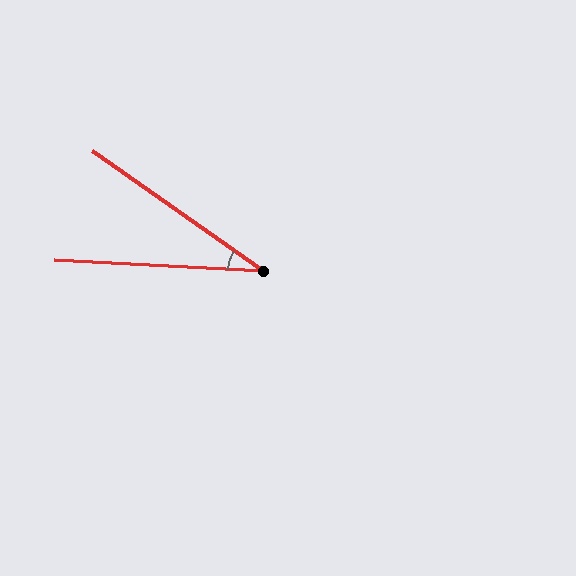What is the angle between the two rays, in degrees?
Approximately 32 degrees.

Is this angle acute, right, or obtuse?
It is acute.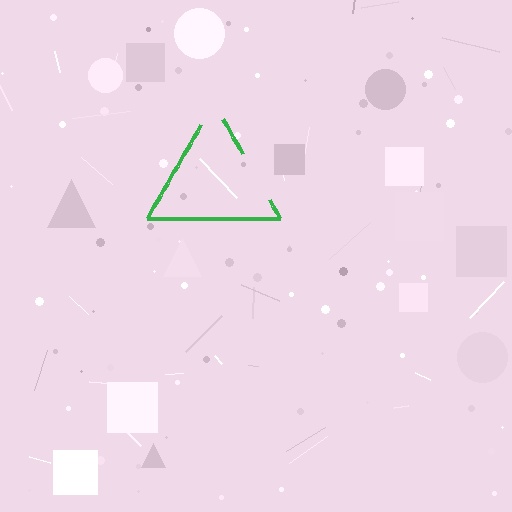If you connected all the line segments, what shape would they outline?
They would outline a triangle.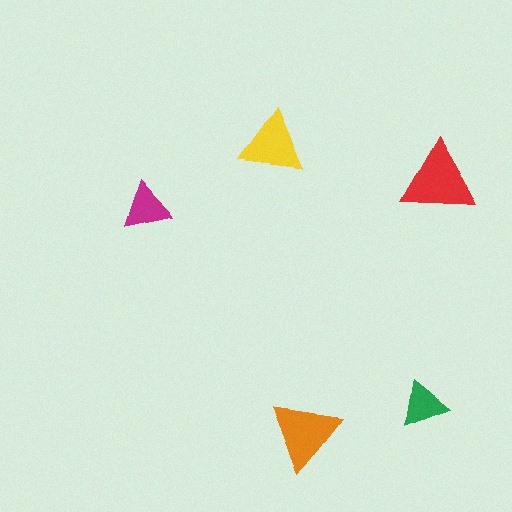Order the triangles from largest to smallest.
the red one, the orange one, the yellow one, the magenta one, the green one.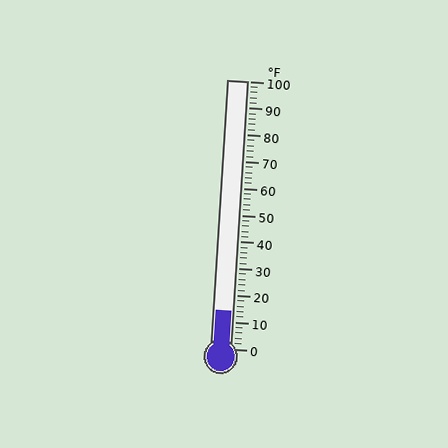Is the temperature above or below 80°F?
The temperature is below 80°F.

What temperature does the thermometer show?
The thermometer shows approximately 14°F.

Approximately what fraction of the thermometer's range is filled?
The thermometer is filled to approximately 15% of its range.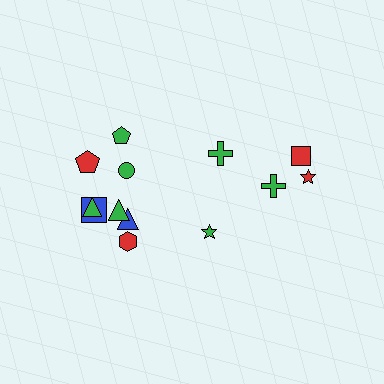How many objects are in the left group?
There are 8 objects.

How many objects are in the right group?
There are 5 objects.